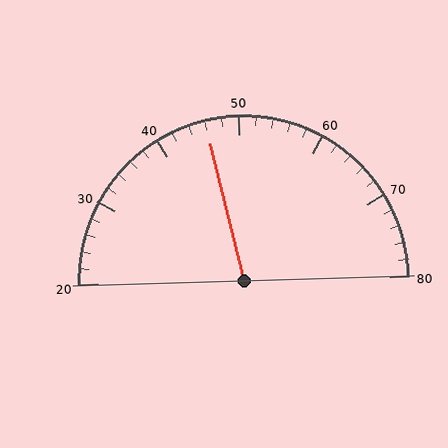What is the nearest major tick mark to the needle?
The nearest major tick mark is 50.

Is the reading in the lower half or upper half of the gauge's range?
The reading is in the lower half of the range (20 to 80).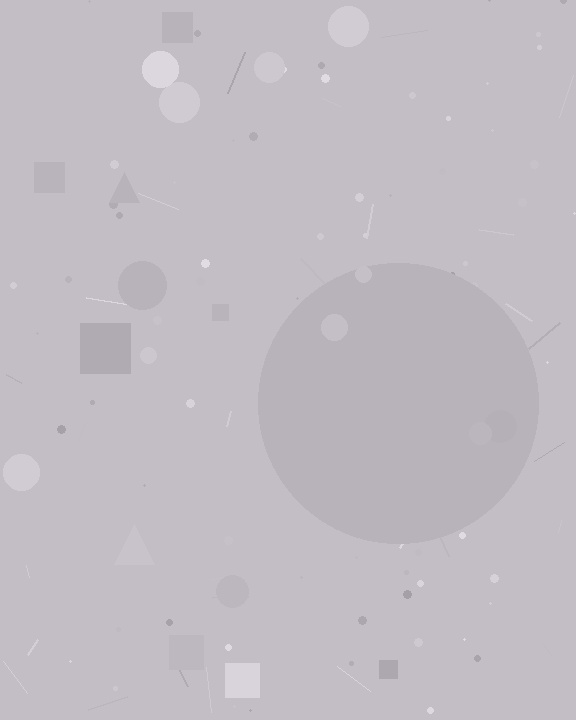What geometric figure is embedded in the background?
A circle is embedded in the background.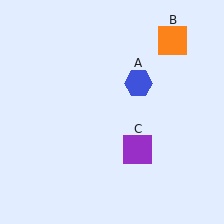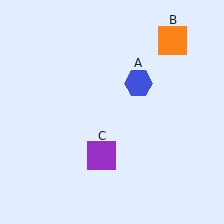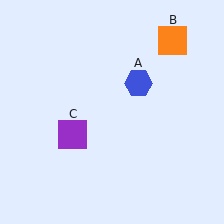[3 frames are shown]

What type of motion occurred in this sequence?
The purple square (object C) rotated clockwise around the center of the scene.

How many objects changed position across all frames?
1 object changed position: purple square (object C).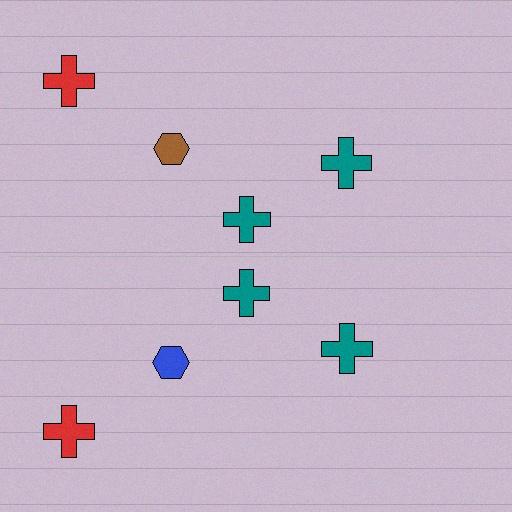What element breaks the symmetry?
The blue hexagon on the bottom side breaks the symmetry — its mirror counterpart is brown.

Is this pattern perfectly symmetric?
No, the pattern is not perfectly symmetric. The blue hexagon on the bottom side breaks the symmetry — its mirror counterpart is brown.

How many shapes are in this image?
There are 8 shapes in this image.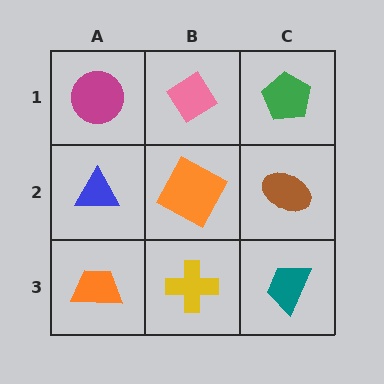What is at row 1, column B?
A pink diamond.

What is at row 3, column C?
A teal trapezoid.